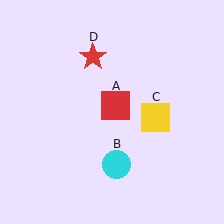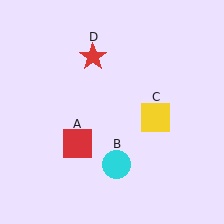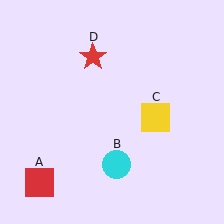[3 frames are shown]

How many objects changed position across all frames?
1 object changed position: red square (object A).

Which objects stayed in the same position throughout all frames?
Cyan circle (object B) and yellow square (object C) and red star (object D) remained stationary.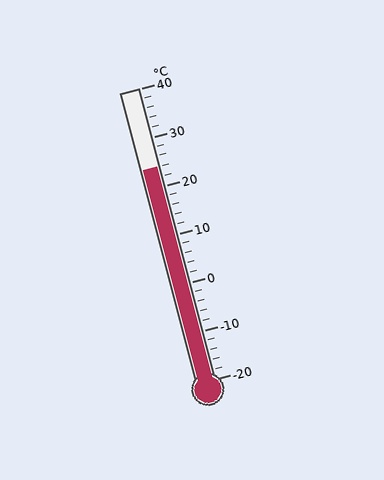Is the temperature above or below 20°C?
The temperature is above 20°C.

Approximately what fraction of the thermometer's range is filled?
The thermometer is filled to approximately 75% of its range.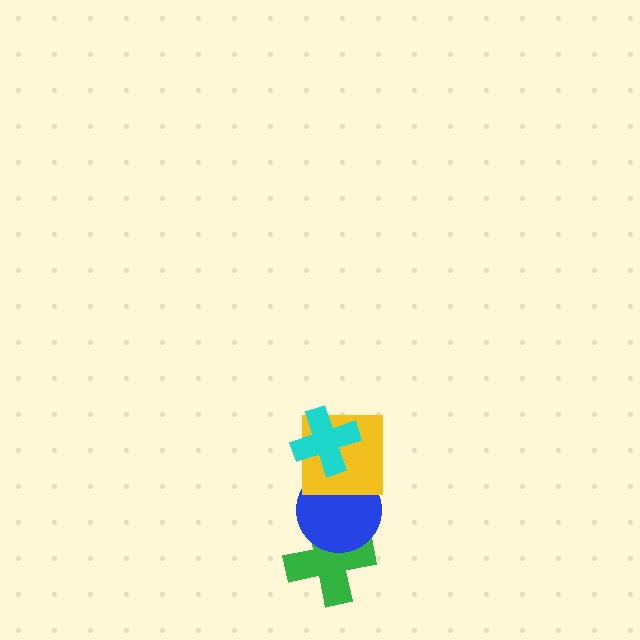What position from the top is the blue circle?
The blue circle is 3rd from the top.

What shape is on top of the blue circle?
The yellow square is on top of the blue circle.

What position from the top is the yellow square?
The yellow square is 2nd from the top.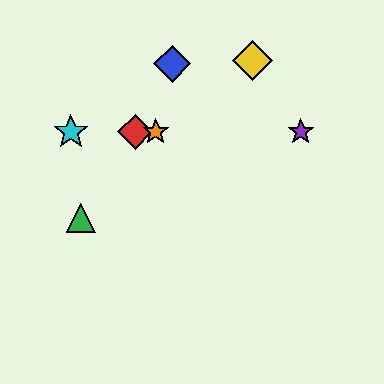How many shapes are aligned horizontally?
4 shapes (the red diamond, the purple star, the orange star, the cyan star) are aligned horizontally.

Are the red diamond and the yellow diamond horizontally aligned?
No, the red diamond is at y≈132 and the yellow diamond is at y≈61.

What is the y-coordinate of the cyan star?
The cyan star is at y≈132.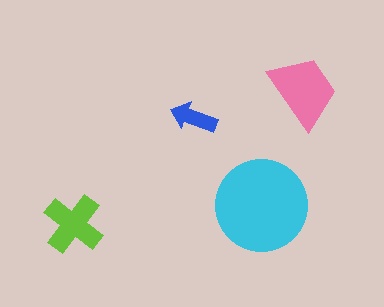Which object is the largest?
The cyan circle.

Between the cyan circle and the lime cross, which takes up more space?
The cyan circle.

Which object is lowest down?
The lime cross is bottommost.